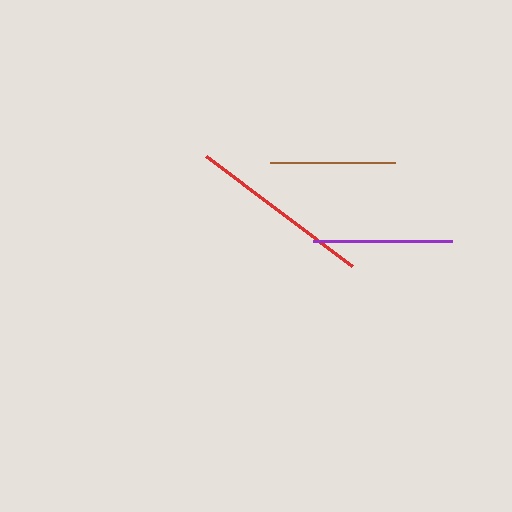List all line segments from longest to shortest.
From longest to shortest: red, purple, brown.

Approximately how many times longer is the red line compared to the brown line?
The red line is approximately 1.5 times the length of the brown line.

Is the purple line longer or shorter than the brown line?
The purple line is longer than the brown line.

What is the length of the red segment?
The red segment is approximately 183 pixels long.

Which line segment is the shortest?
The brown line is the shortest at approximately 125 pixels.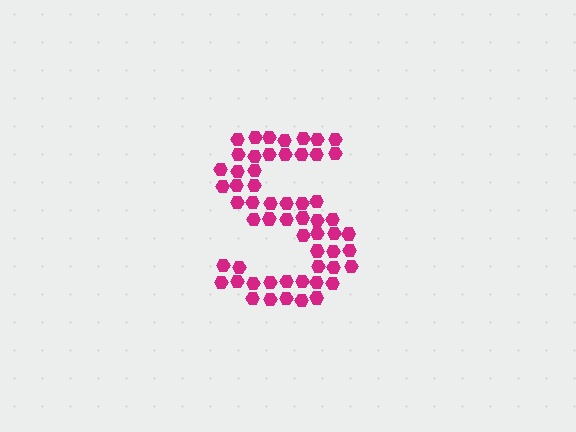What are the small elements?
The small elements are hexagons.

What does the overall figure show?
The overall figure shows the letter S.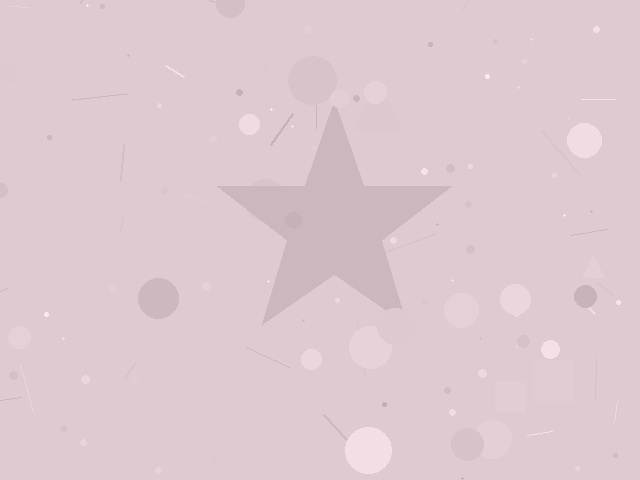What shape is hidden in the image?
A star is hidden in the image.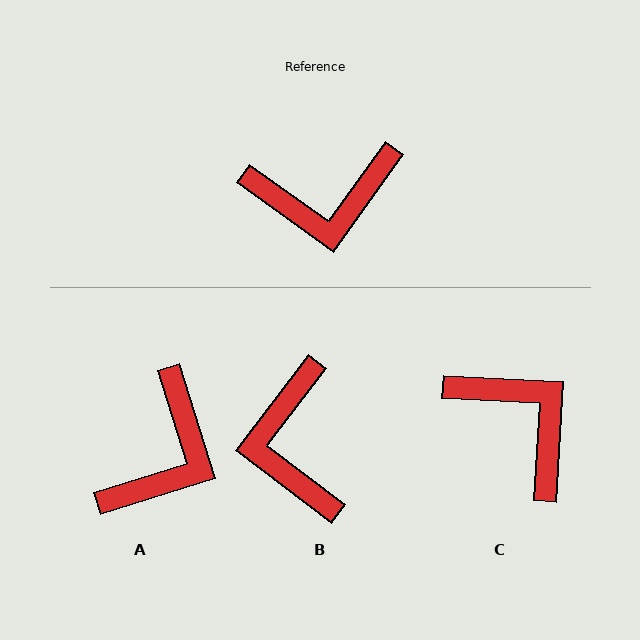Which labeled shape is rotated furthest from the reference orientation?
C, about 122 degrees away.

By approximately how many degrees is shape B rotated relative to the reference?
Approximately 92 degrees clockwise.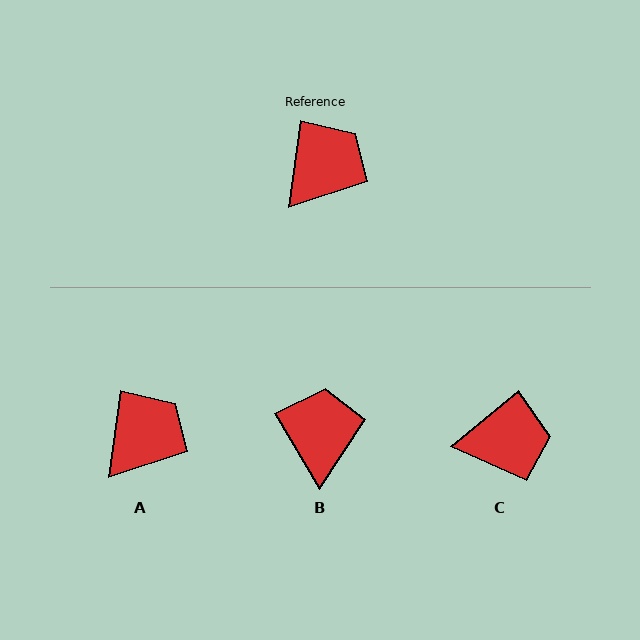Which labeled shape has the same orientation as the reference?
A.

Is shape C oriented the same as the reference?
No, it is off by about 42 degrees.